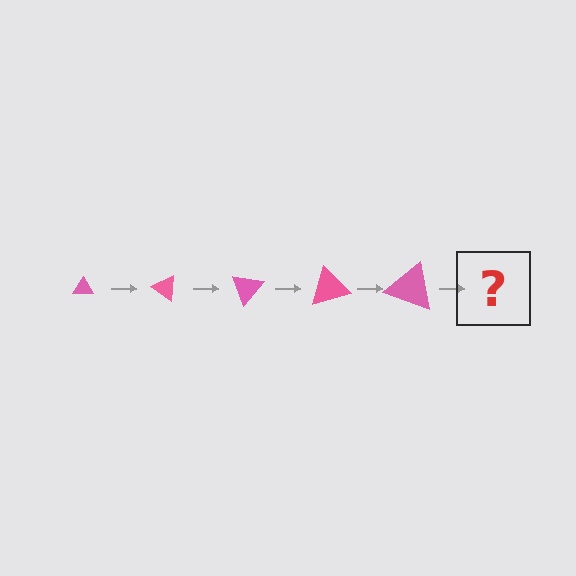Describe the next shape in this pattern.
It should be a triangle, larger than the previous one and rotated 175 degrees from the start.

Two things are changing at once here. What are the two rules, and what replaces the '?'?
The two rules are that the triangle grows larger each step and it rotates 35 degrees each step. The '?' should be a triangle, larger than the previous one and rotated 175 degrees from the start.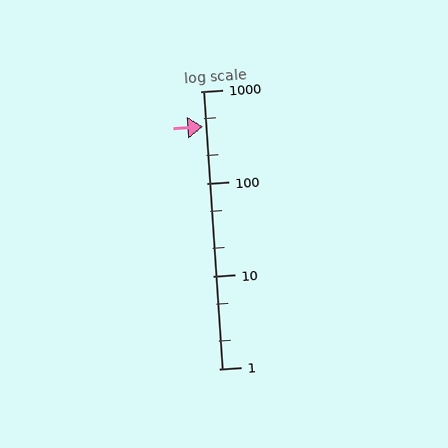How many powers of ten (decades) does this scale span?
The scale spans 3 decades, from 1 to 1000.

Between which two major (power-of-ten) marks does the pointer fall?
The pointer is between 100 and 1000.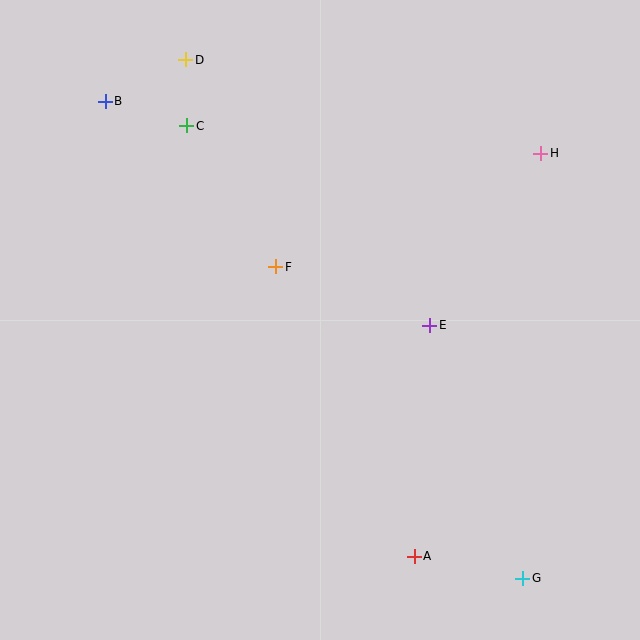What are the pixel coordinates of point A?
Point A is at (414, 556).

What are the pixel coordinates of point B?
Point B is at (105, 101).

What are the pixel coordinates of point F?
Point F is at (276, 267).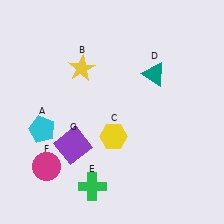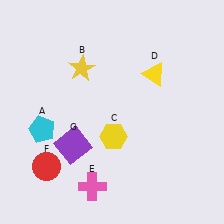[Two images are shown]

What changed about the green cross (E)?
In Image 1, E is green. In Image 2, it changed to pink.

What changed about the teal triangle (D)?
In Image 1, D is teal. In Image 2, it changed to yellow.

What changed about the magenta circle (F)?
In Image 1, F is magenta. In Image 2, it changed to red.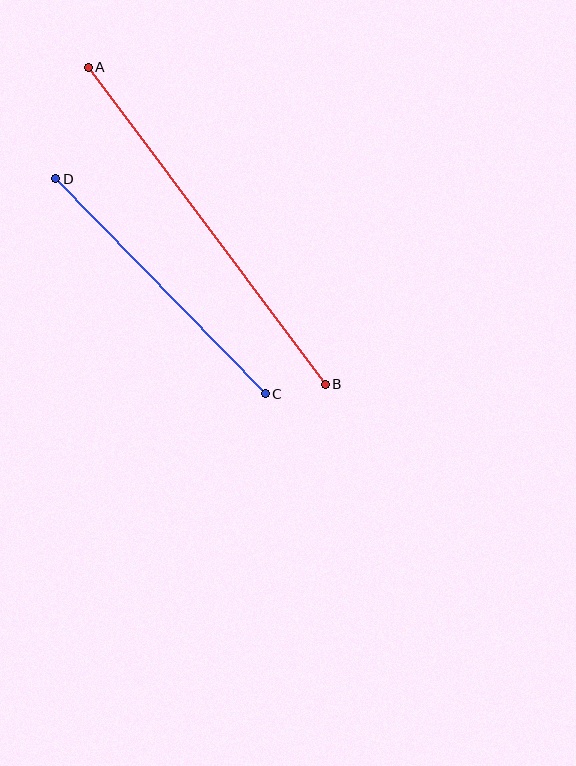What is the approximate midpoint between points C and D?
The midpoint is at approximately (161, 286) pixels.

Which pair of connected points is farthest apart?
Points A and B are farthest apart.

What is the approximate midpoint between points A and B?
The midpoint is at approximately (207, 226) pixels.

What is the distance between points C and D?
The distance is approximately 300 pixels.